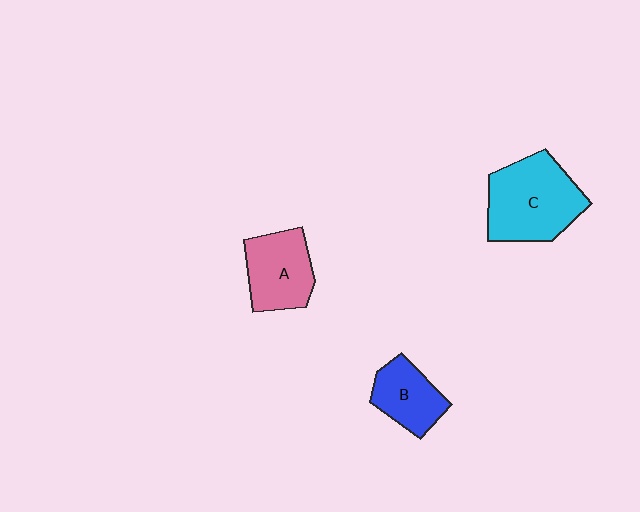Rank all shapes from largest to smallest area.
From largest to smallest: C (cyan), A (pink), B (blue).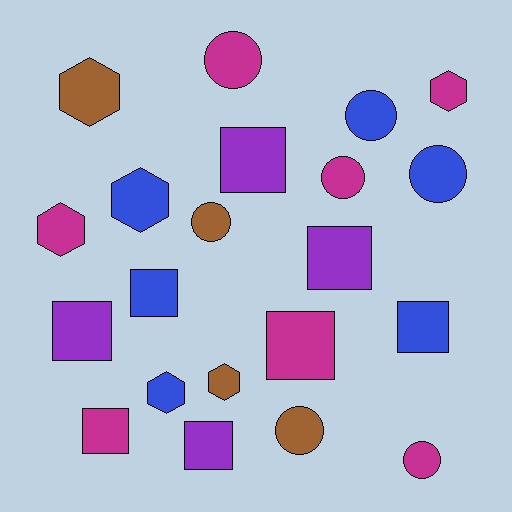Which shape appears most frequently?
Square, with 8 objects.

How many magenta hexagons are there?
There are 2 magenta hexagons.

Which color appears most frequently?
Magenta, with 7 objects.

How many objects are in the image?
There are 21 objects.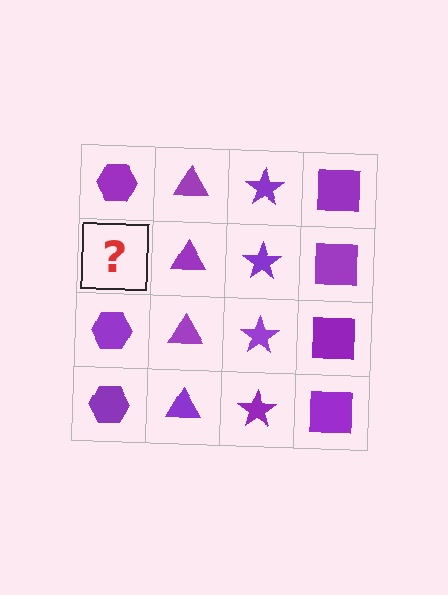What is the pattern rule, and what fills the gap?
The rule is that each column has a consistent shape. The gap should be filled with a purple hexagon.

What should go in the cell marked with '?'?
The missing cell should contain a purple hexagon.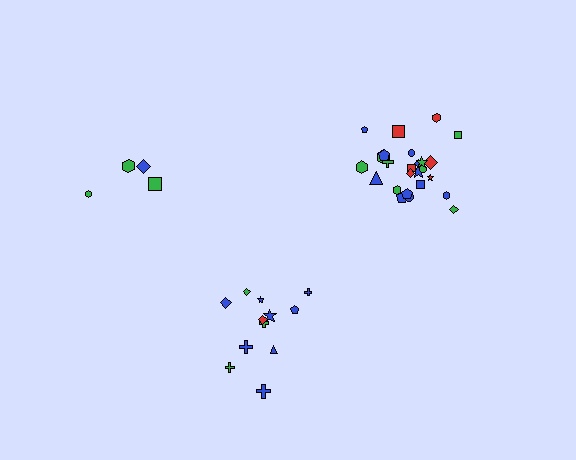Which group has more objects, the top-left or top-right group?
The top-right group.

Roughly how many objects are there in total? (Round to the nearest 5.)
Roughly 40 objects in total.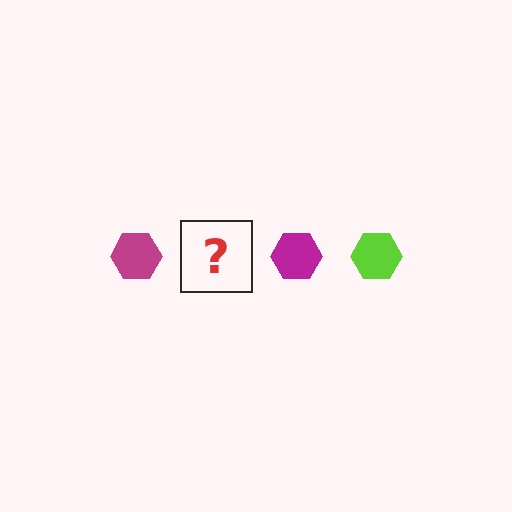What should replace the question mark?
The question mark should be replaced with a lime hexagon.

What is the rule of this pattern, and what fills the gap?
The rule is that the pattern cycles through magenta, lime hexagons. The gap should be filled with a lime hexagon.